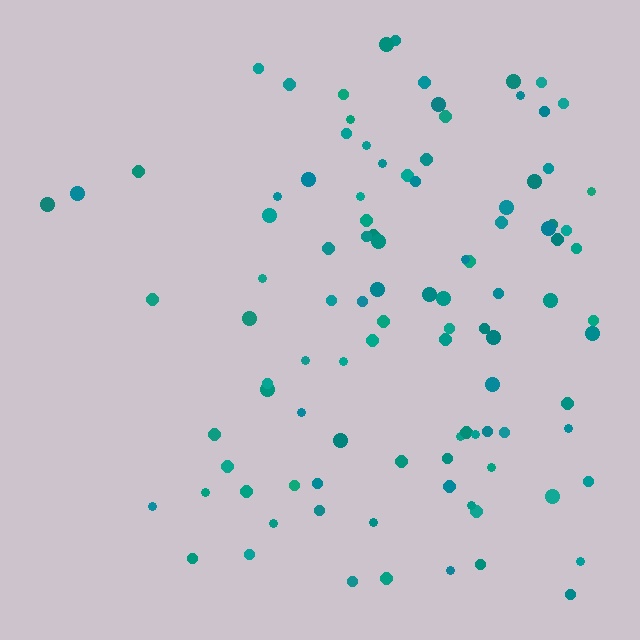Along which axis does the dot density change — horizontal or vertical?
Horizontal.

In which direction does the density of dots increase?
From left to right, with the right side densest.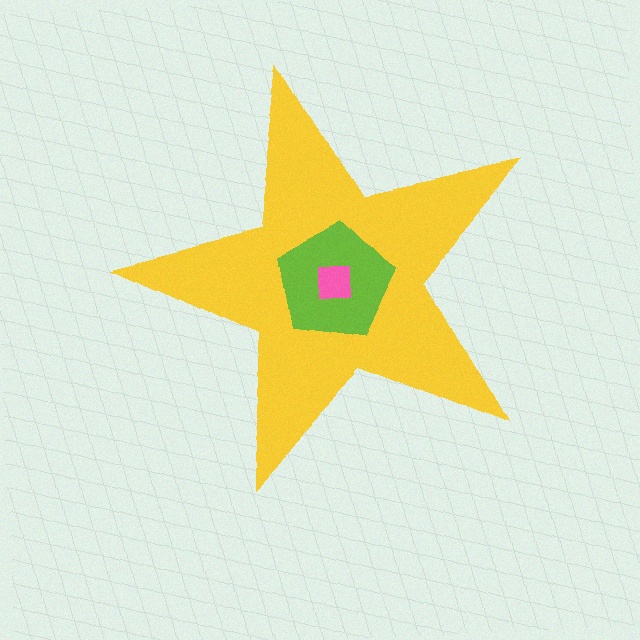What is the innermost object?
The pink square.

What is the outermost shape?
The yellow star.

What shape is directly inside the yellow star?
The lime pentagon.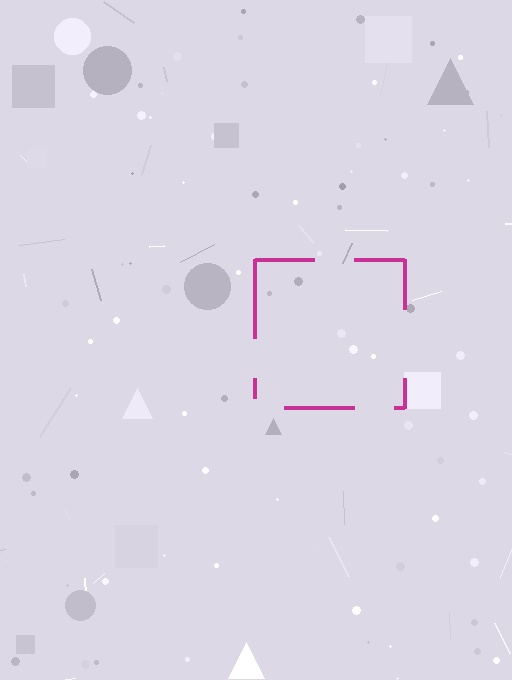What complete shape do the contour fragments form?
The contour fragments form a square.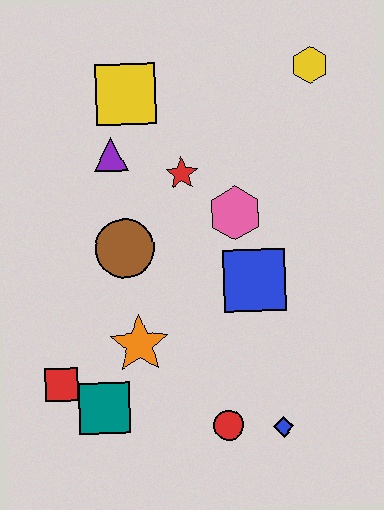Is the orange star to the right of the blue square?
No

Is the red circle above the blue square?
No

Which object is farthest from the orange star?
The yellow hexagon is farthest from the orange star.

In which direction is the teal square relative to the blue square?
The teal square is to the left of the blue square.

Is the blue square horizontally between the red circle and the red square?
No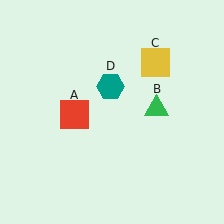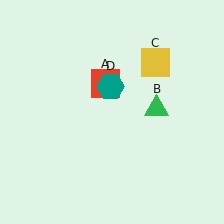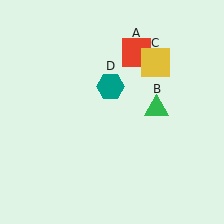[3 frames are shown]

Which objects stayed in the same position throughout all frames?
Green triangle (object B) and yellow square (object C) and teal hexagon (object D) remained stationary.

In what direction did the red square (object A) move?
The red square (object A) moved up and to the right.